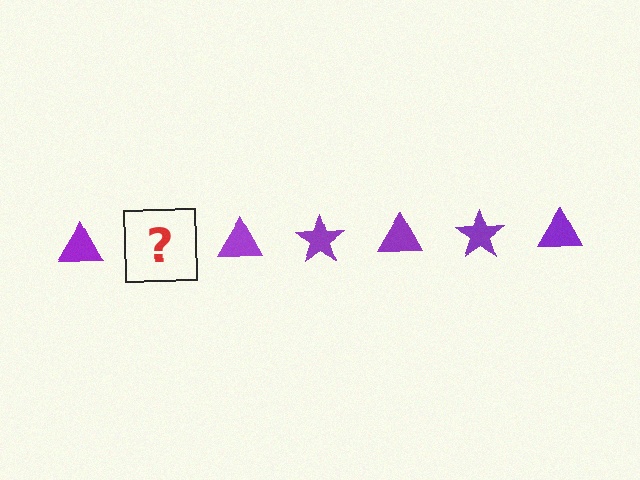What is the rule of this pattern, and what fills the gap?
The rule is that the pattern cycles through triangle, star shapes in purple. The gap should be filled with a purple star.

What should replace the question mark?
The question mark should be replaced with a purple star.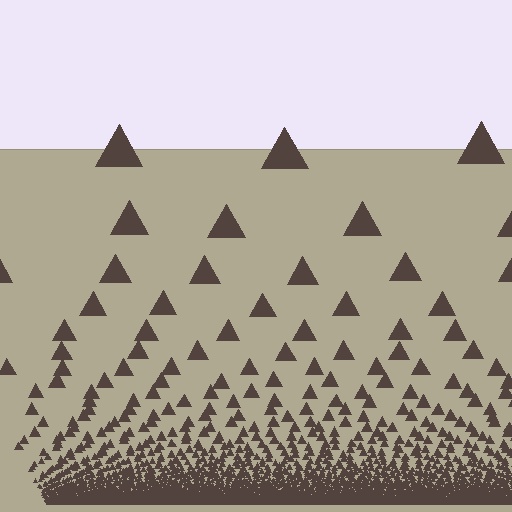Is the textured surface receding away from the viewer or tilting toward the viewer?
The surface appears to tilt toward the viewer. Texture elements get larger and sparser toward the top.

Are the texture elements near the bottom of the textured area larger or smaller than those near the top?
Smaller. The gradient is inverted — elements near the bottom are smaller and denser.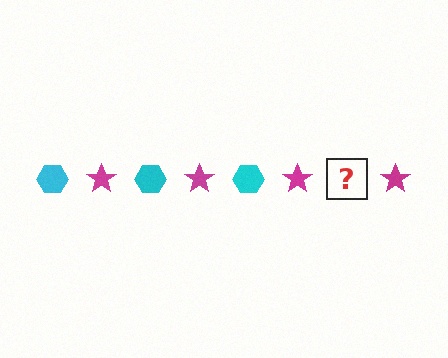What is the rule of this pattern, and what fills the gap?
The rule is that the pattern alternates between cyan hexagon and magenta star. The gap should be filled with a cyan hexagon.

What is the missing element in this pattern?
The missing element is a cyan hexagon.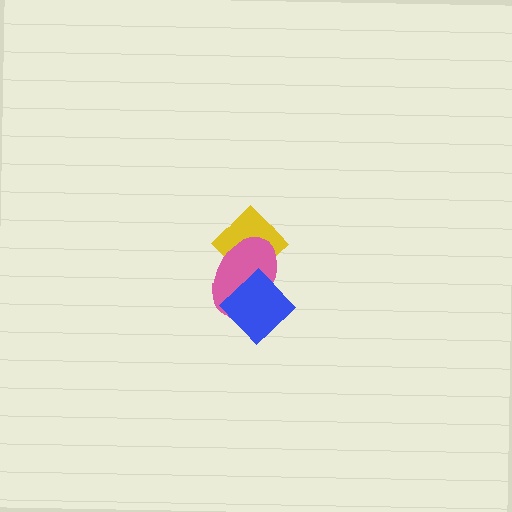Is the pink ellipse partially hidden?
Yes, it is partially covered by another shape.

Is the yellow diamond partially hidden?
Yes, it is partially covered by another shape.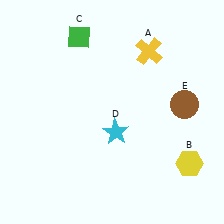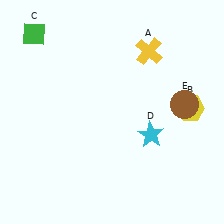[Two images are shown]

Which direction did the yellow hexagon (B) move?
The yellow hexagon (B) moved up.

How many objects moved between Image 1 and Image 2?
3 objects moved between the two images.